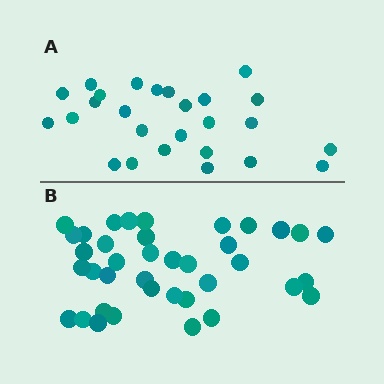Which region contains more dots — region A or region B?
Region B (the bottom region) has more dots.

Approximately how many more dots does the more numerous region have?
Region B has roughly 12 or so more dots than region A.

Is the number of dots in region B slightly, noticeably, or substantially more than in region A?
Region B has substantially more. The ratio is roughly 1.5 to 1.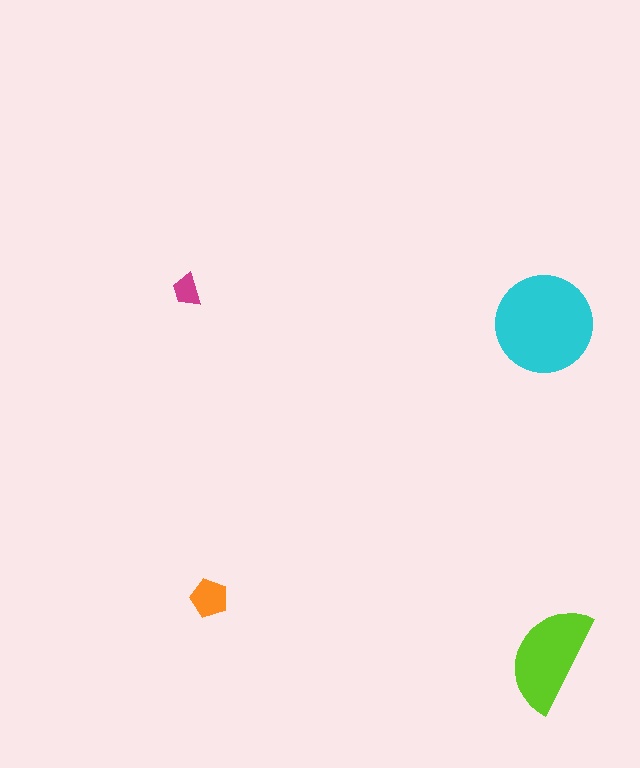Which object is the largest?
The cyan circle.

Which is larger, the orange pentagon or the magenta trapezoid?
The orange pentagon.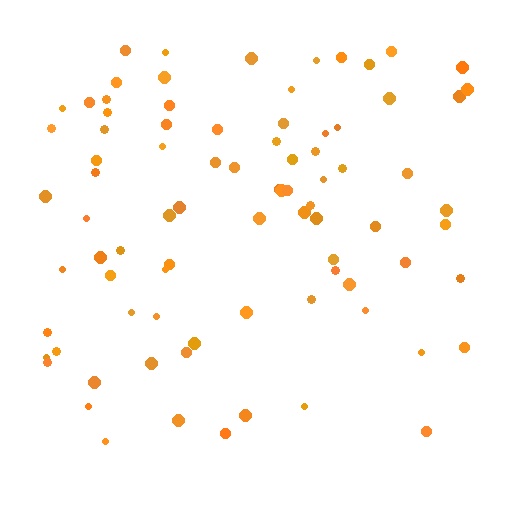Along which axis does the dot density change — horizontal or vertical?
Vertical.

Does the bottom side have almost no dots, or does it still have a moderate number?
Still a moderate number, just noticeably fewer than the top.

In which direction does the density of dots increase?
From bottom to top, with the top side densest.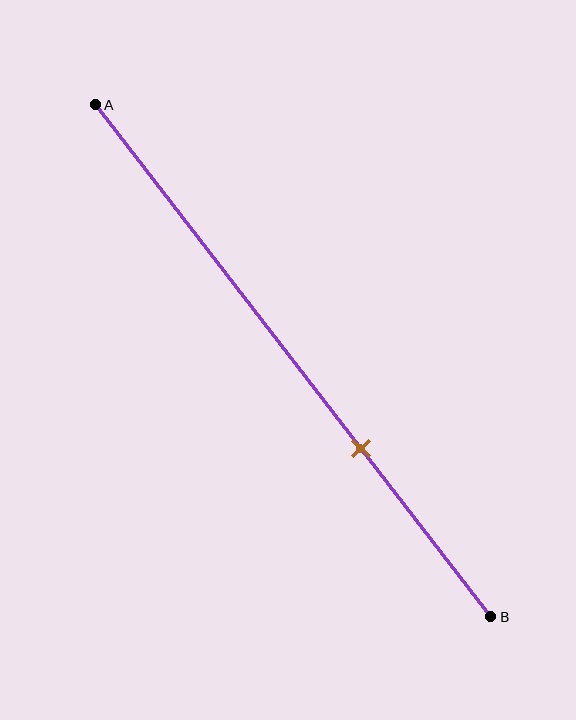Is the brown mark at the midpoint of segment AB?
No, the mark is at about 65% from A, not at the 50% midpoint.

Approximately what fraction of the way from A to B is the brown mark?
The brown mark is approximately 65% of the way from A to B.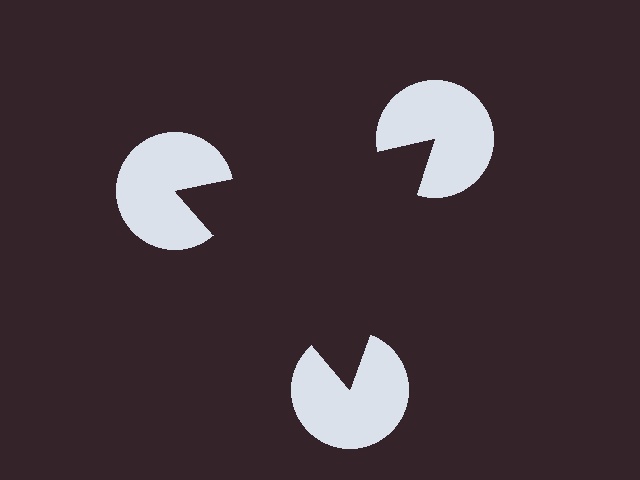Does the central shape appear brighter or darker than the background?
It typically appears slightly darker than the background, even though no actual brightness change is drawn.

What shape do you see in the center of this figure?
An illusory triangle — its edges are inferred from the aligned wedge cuts in the pac-man discs, not physically drawn.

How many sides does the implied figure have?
3 sides.